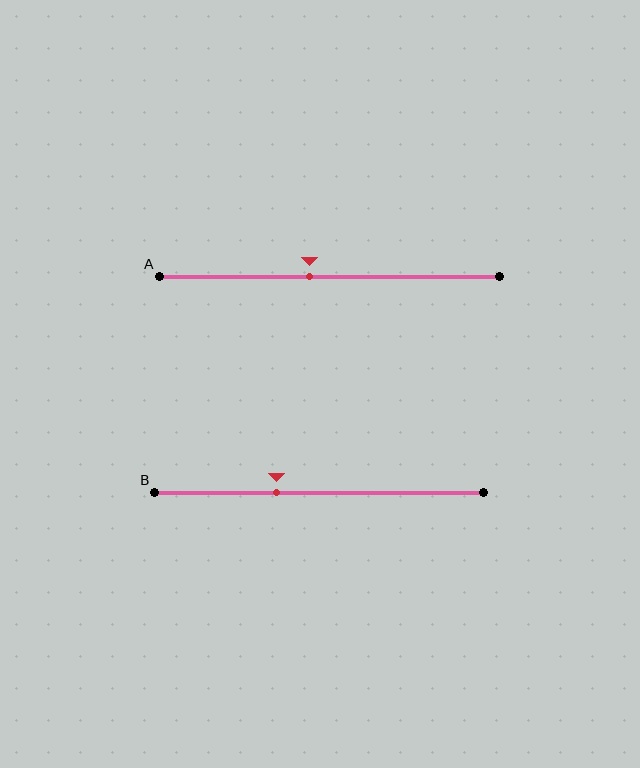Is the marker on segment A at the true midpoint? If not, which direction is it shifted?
No, the marker on segment A is shifted to the left by about 6% of the segment length.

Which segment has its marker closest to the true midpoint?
Segment A has its marker closest to the true midpoint.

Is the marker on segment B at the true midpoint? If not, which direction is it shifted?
No, the marker on segment B is shifted to the left by about 13% of the segment length.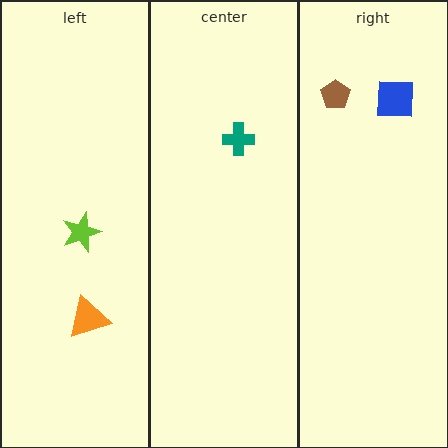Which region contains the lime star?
The left region.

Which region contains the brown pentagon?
The right region.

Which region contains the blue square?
The right region.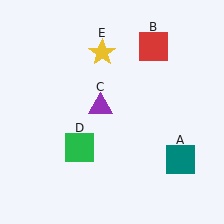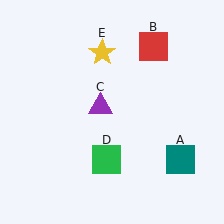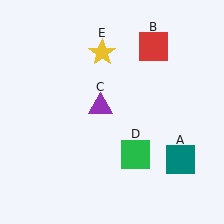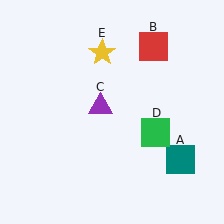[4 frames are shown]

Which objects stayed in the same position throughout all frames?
Teal square (object A) and red square (object B) and purple triangle (object C) and yellow star (object E) remained stationary.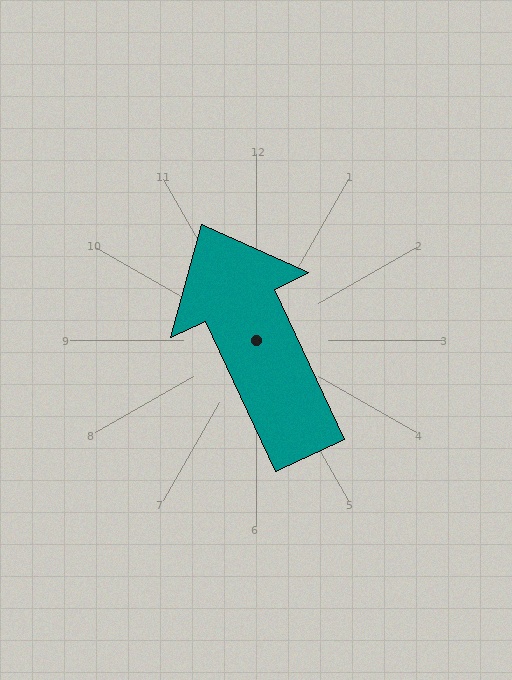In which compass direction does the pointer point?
Northwest.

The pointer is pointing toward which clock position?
Roughly 11 o'clock.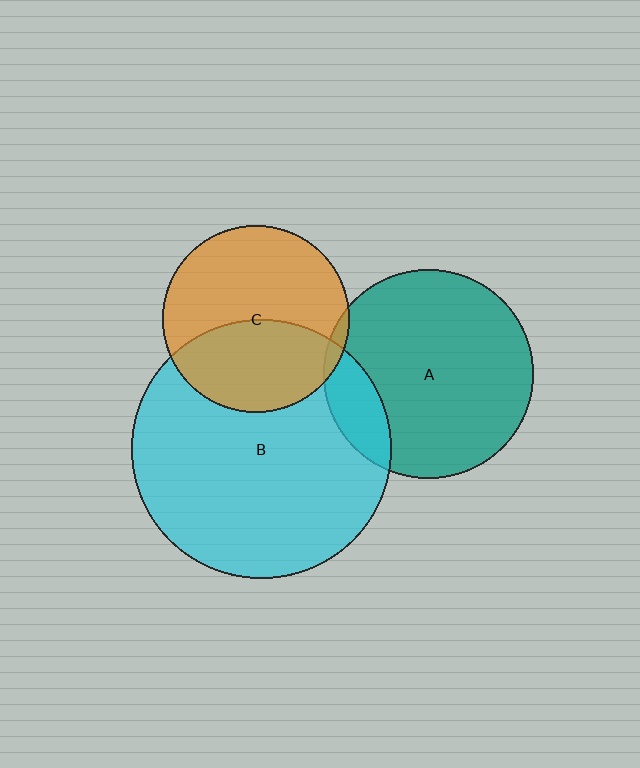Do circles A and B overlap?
Yes.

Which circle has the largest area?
Circle B (cyan).